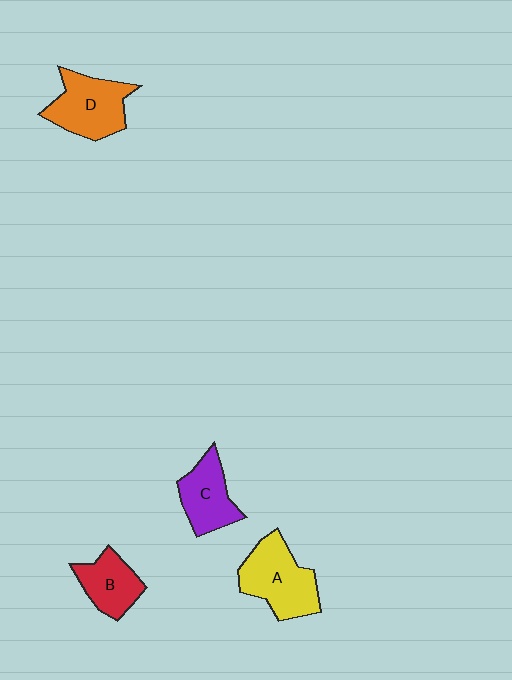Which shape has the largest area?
Shape A (yellow).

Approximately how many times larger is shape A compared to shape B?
Approximately 1.5 times.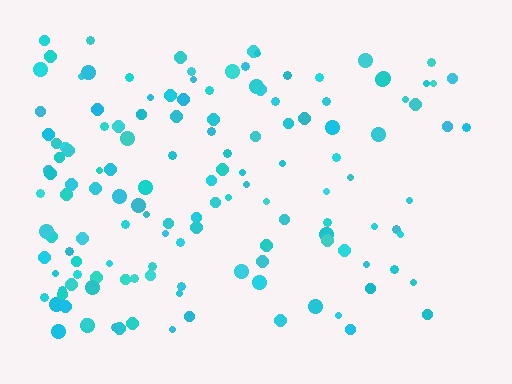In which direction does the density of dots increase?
From right to left, with the left side densest.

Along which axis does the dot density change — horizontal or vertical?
Horizontal.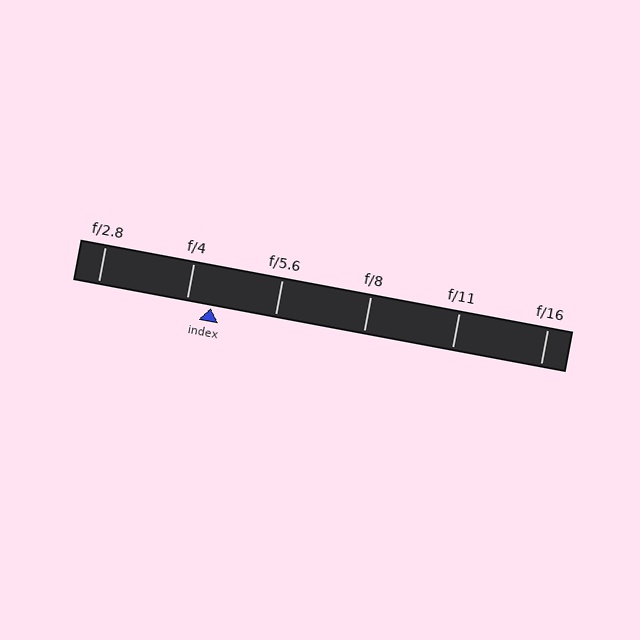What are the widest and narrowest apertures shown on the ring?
The widest aperture shown is f/2.8 and the narrowest is f/16.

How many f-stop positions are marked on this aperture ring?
There are 6 f-stop positions marked.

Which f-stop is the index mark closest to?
The index mark is closest to f/4.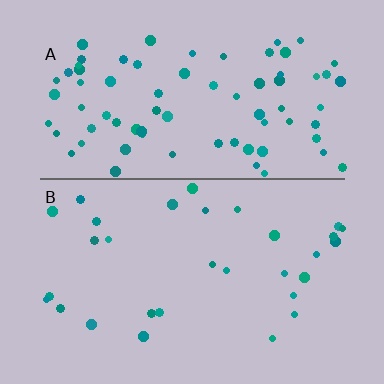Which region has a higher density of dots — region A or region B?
A (the top).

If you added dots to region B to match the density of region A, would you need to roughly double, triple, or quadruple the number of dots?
Approximately double.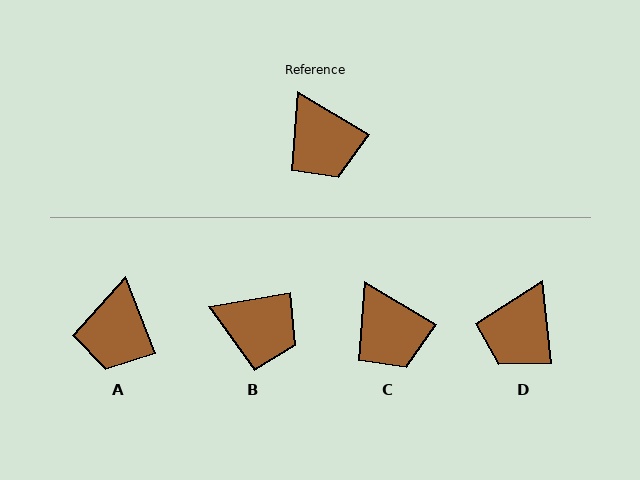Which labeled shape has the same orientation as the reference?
C.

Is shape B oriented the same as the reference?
No, it is off by about 40 degrees.